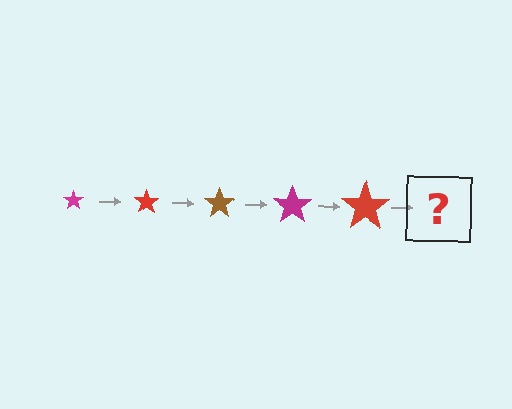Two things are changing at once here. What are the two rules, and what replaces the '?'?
The two rules are that the star grows larger each step and the color cycles through magenta, red, and brown. The '?' should be a brown star, larger than the previous one.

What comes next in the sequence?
The next element should be a brown star, larger than the previous one.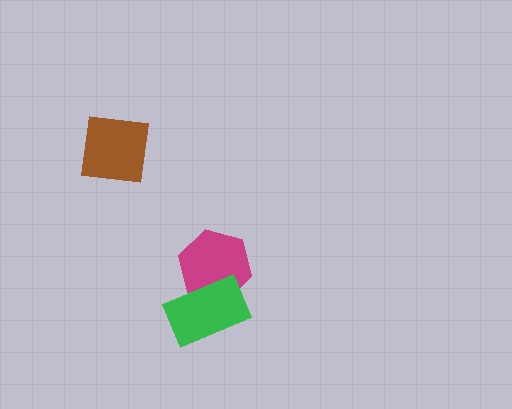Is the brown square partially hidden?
No, no other shape covers it.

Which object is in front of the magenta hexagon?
The green rectangle is in front of the magenta hexagon.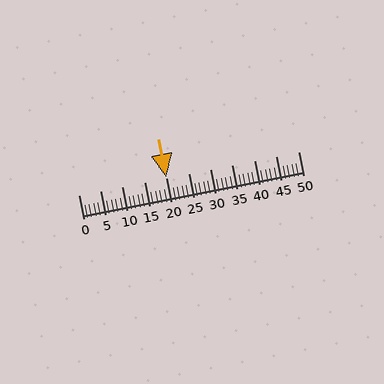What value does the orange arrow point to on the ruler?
The orange arrow points to approximately 20.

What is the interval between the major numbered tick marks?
The major tick marks are spaced 5 units apart.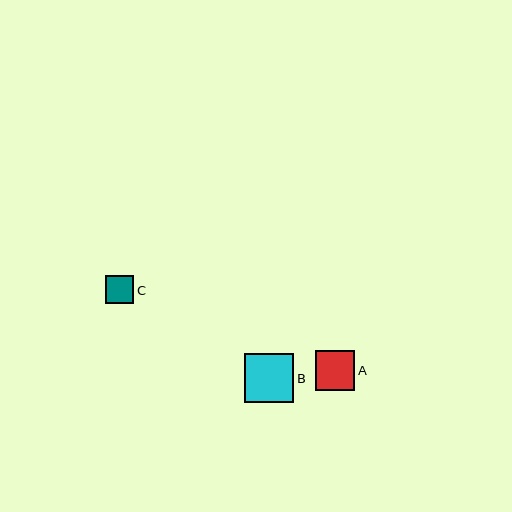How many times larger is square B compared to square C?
Square B is approximately 1.8 times the size of square C.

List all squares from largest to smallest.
From largest to smallest: B, A, C.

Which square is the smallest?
Square C is the smallest with a size of approximately 28 pixels.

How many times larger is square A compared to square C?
Square A is approximately 1.4 times the size of square C.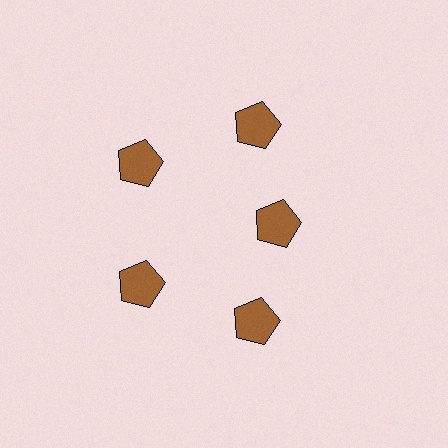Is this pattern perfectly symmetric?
No. The 5 brown pentagons are arranged in a ring, but one element near the 3 o'clock position is pulled inward toward the center, breaking the 5-fold rotational symmetry.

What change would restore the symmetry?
The symmetry would be restored by moving it outward, back onto the ring so that all 5 pentagons sit at equal angles and equal distance from the center.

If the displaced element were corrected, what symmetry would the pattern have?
It would have 5-fold rotational symmetry — the pattern would map onto itself every 72 degrees.